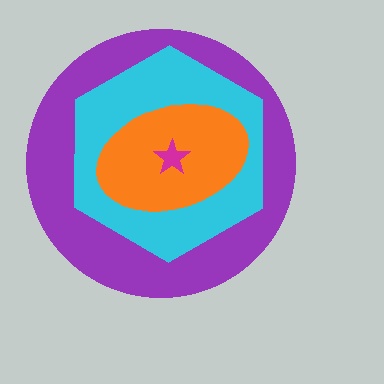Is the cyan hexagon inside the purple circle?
Yes.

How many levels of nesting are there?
4.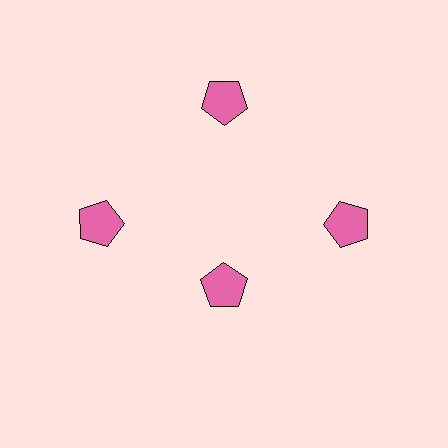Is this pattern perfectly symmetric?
No. The 4 pink pentagons are arranged in a ring, but one element near the 6 o'clock position is pulled inward toward the center, breaking the 4-fold rotational symmetry.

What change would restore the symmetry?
The symmetry would be restored by moving it outward, back onto the ring so that all 4 pentagons sit at equal angles and equal distance from the center.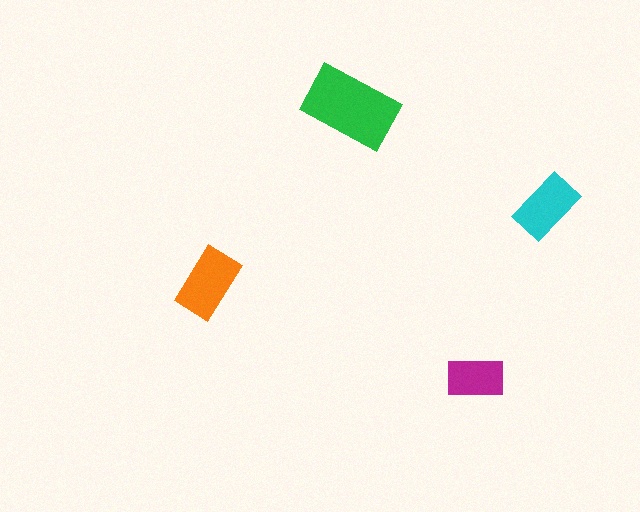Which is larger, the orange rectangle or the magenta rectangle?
The orange one.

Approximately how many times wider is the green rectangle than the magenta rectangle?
About 1.5 times wider.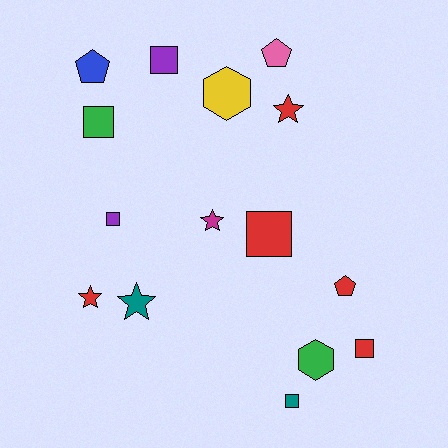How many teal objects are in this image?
There are 2 teal objects.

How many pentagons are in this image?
There are 3 pentagons.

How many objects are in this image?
There are 15 objects.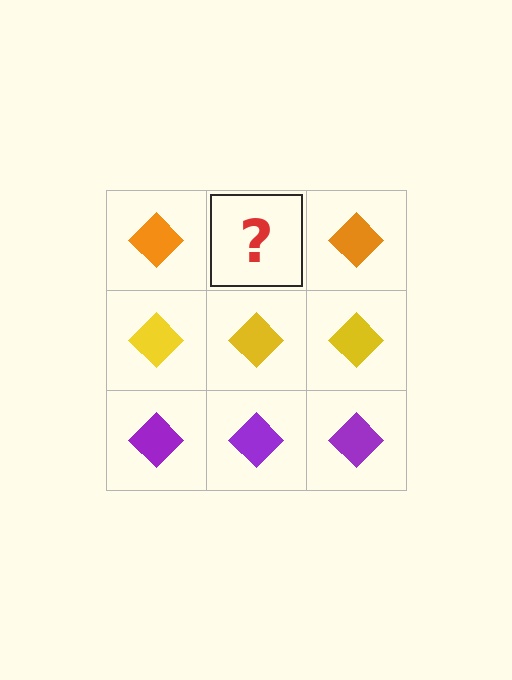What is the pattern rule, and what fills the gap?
The rule is that each row has a consistent color. The gap should be filled with an orange diamond.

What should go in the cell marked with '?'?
The missing cell should contain an orange diamond.